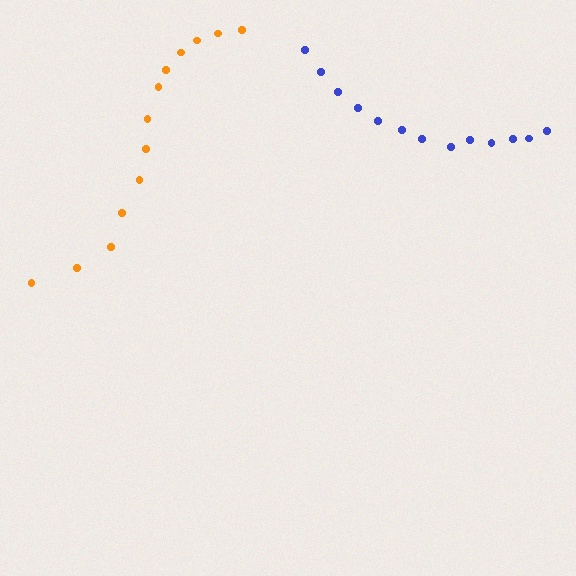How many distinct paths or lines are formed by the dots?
There are 2 distinct paths.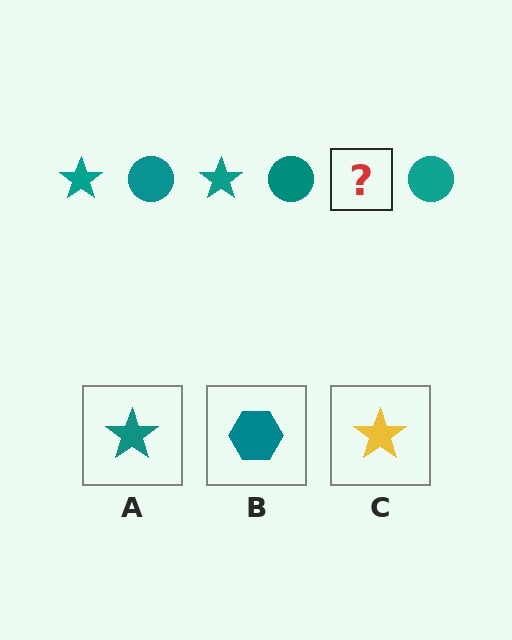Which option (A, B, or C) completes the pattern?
A.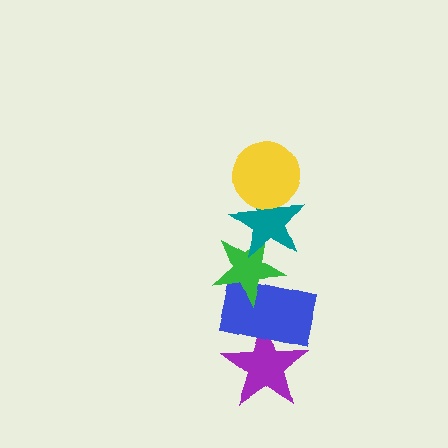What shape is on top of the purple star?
The blue rectangle is on top of the purple star.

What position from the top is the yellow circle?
The yellow circle is 1st from the top.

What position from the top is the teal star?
The teal star is 2nd from the top.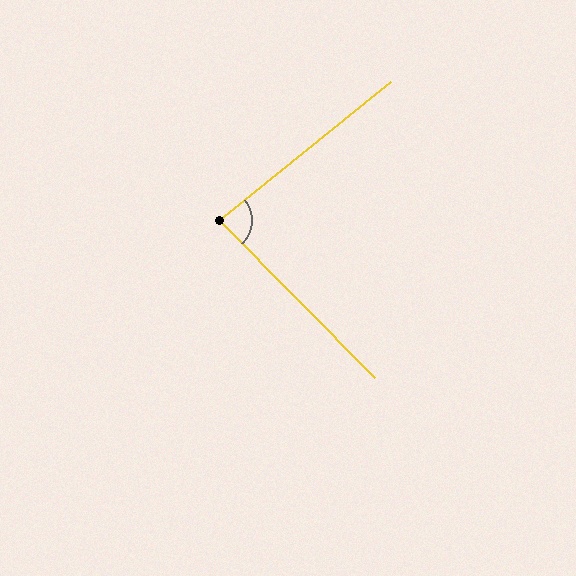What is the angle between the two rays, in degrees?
Approximately 84 degrees.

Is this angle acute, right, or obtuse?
It is acute.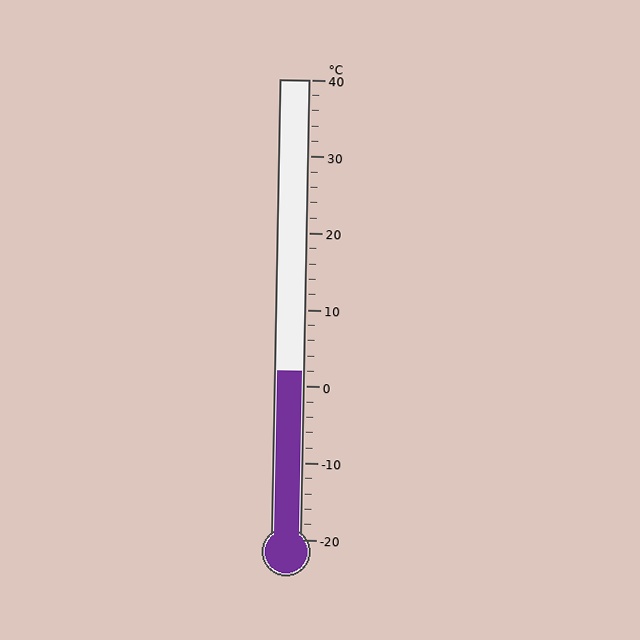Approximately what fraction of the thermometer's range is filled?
The thermometer is filled to approximately 35% of its range.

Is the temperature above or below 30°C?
The temperature is below 30°C.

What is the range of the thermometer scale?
The thermometer scale ranges from -20°C to 40°C.